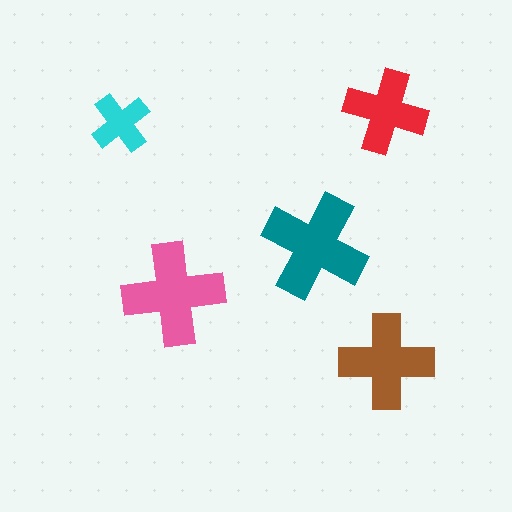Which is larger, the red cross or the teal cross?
The teal one.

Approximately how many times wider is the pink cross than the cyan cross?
About 1.5 times wider.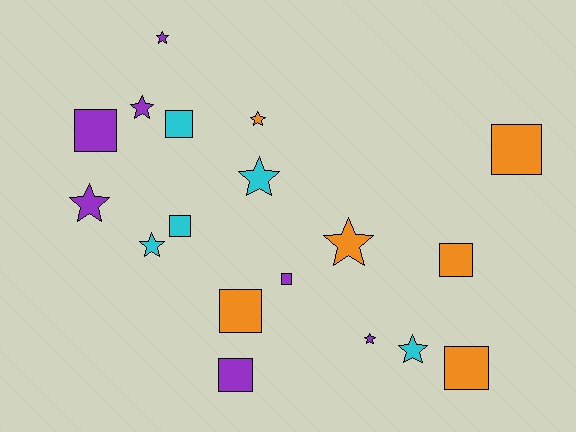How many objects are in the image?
There are 18 objects.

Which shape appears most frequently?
Square, with 9 objects.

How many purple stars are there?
There are 4 purple stars.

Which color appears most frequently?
Purple, with 7 objects.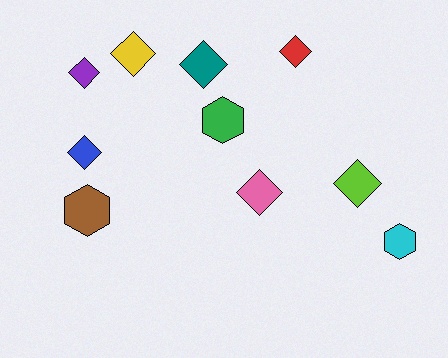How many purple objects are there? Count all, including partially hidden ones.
There is 1 purple object.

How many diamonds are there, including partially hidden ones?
There are 7 diamonds.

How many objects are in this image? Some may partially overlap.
There are 10 objects.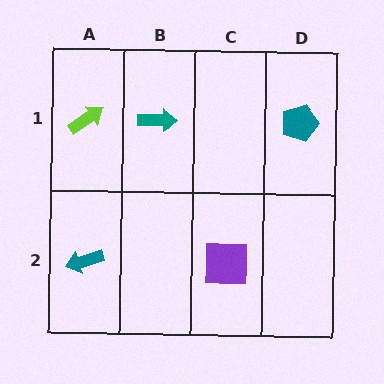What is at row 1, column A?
A lime arrow.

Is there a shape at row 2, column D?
No, that cell is empty.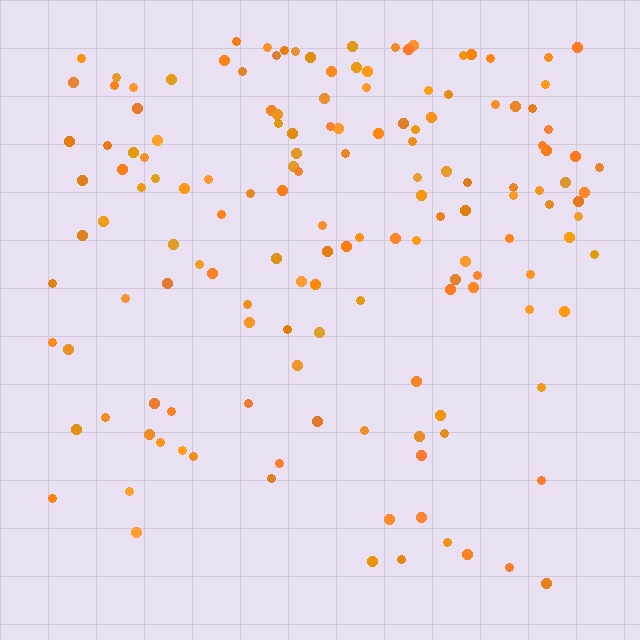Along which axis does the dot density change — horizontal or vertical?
Vertical.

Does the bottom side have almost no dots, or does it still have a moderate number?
Still a moderate number, just noticeably fewer than the top.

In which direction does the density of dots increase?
From bottom to top, with the top side densest.